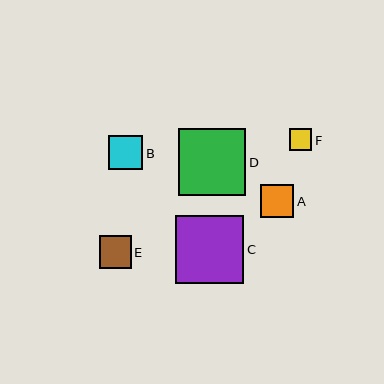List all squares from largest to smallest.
From largest to smallest: C, D, B, A, E, F.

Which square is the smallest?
Square F is the smallest with a size of approximately 22 pixels.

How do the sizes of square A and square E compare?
Square A and square E are approximately the same size.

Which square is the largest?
Square C is the largest with a size of approximately 69 pixels.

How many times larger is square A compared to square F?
Square A is approximately 1.5 times the size of square F.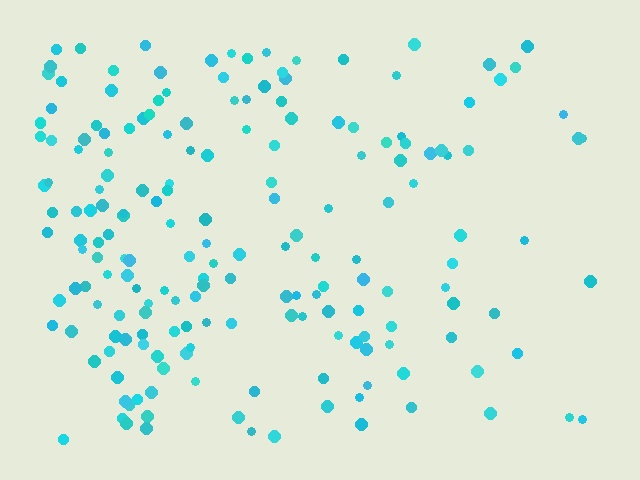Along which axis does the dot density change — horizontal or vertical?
Horizontal.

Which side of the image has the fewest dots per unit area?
The right.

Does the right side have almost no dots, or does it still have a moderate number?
Still a moderate number, just noticeably fewer than the left.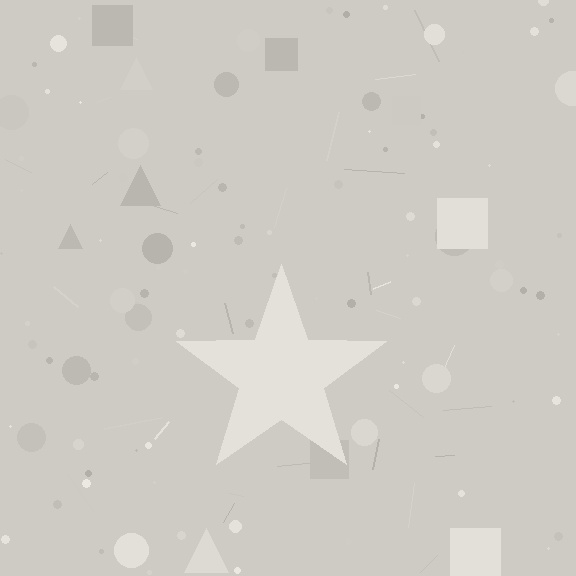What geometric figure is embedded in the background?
A star is embedded in the background.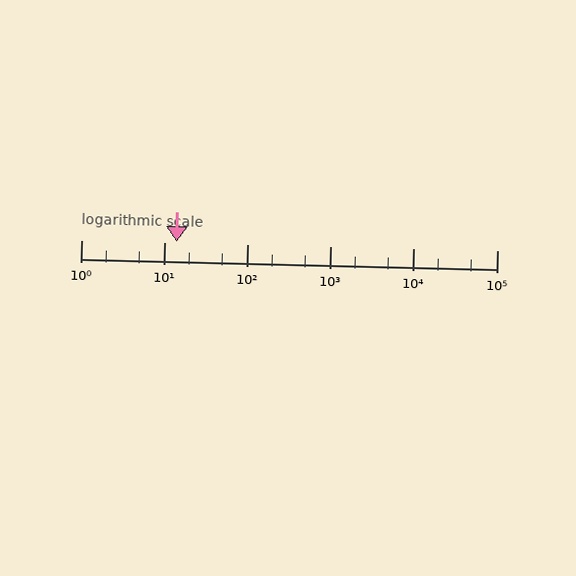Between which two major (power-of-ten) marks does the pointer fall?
The pointer is between 10 and 100.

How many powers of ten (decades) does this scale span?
The scale spans 5 decades, from 1 to 100000.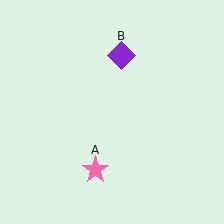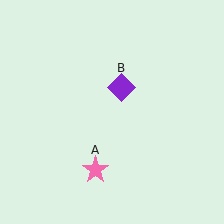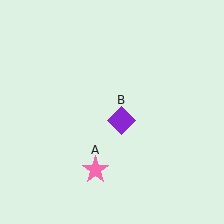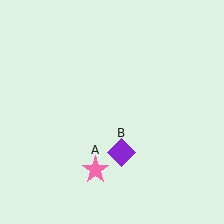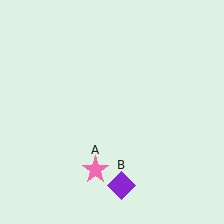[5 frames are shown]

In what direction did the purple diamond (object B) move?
The purple diamond (object B) moved down.